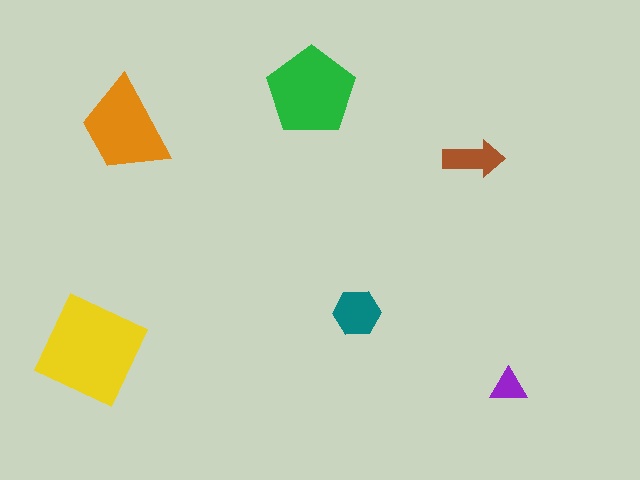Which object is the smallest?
The purple triangle.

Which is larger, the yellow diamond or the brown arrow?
The yellow diamond.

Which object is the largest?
The yellow diamond.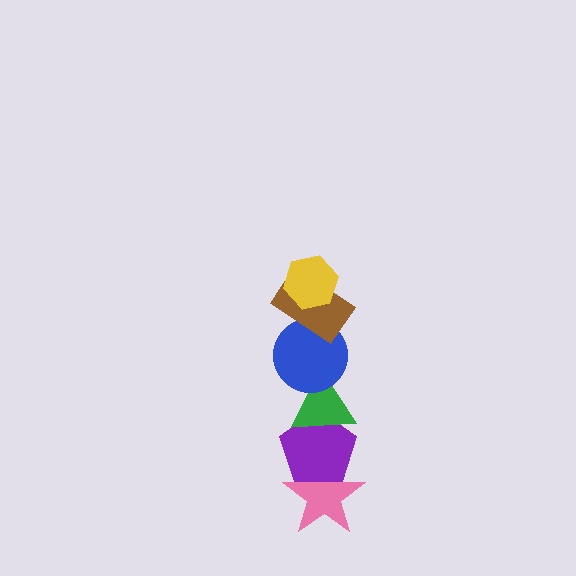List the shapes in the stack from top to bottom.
From top to bottom: the yellow hexagon, the brown rectangle, the blue circle, the green triangle, the purple pentagon, the pink star.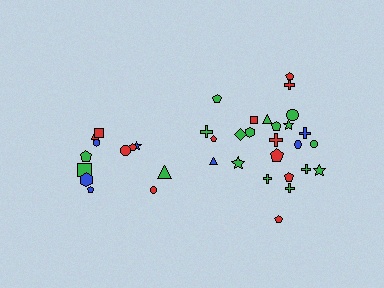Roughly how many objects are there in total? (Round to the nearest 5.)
Roughly 35 objects in total.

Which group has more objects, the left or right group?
The right group.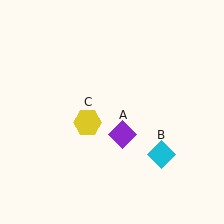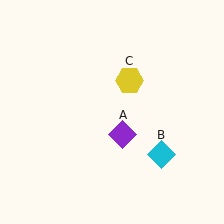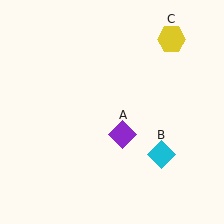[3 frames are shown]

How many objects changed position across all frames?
1 object changed position: yellow hexagon (object C).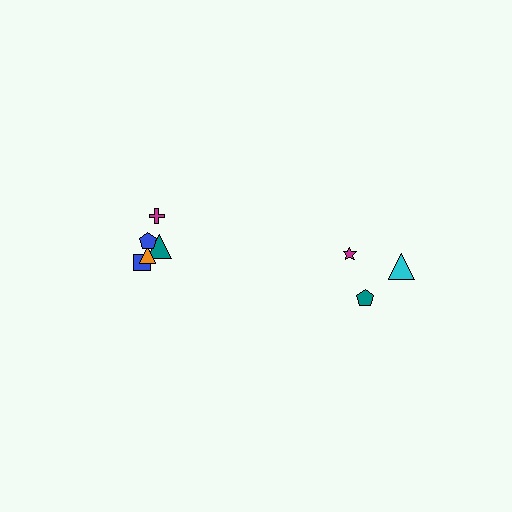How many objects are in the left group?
There are 5 objects.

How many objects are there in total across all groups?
There are 8 objects.